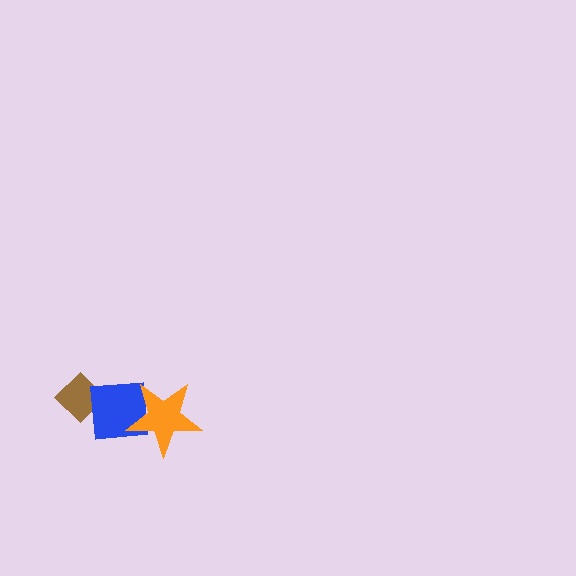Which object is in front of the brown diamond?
The blue square is in front of the brown diamond.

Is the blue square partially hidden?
Yes, it is partially covered by another shape.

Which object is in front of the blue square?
The orange star is in front of the blue square.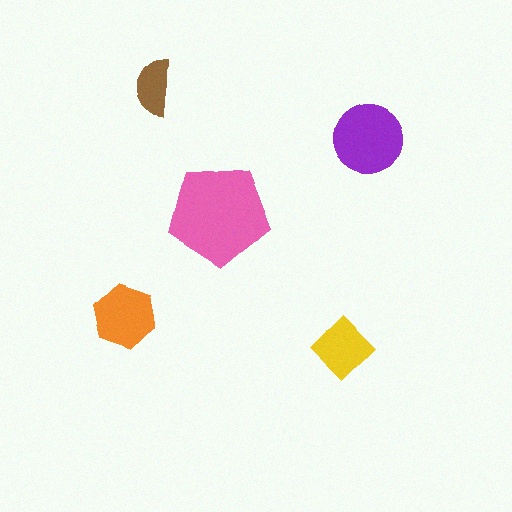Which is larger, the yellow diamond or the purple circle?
The purple circle.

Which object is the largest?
The pink pentagon.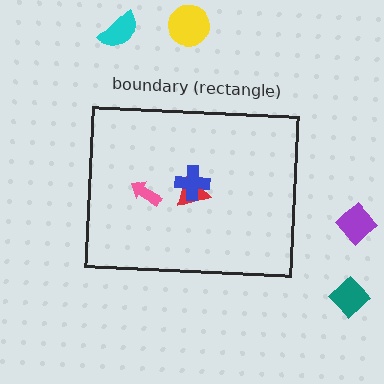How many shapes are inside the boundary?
3 inside, 4 outside.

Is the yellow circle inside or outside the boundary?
Outside.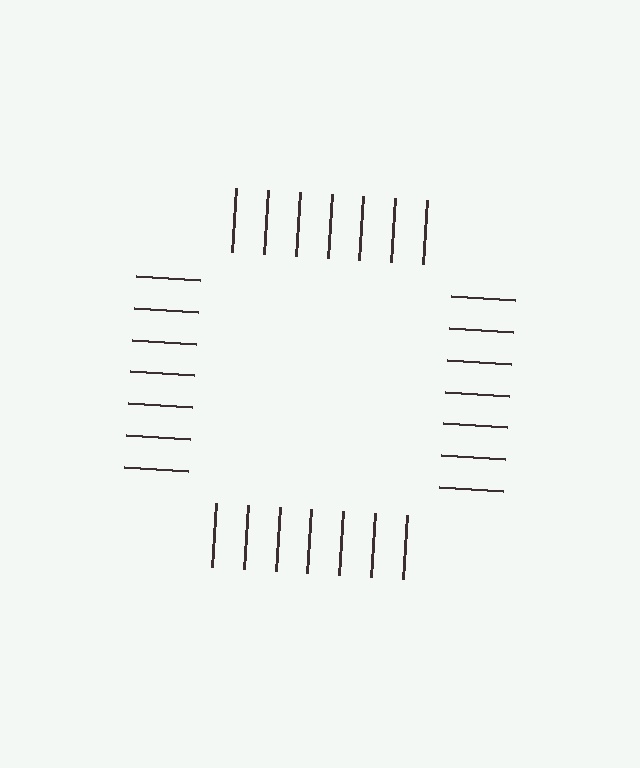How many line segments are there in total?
28 — 7 along each of the 4 edges.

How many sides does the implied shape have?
4 sides — the line-ends trace a square.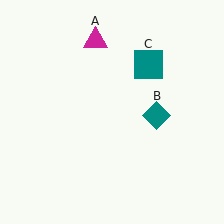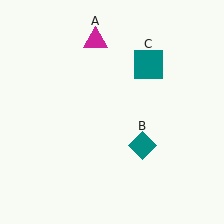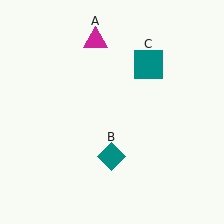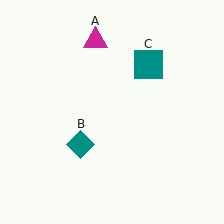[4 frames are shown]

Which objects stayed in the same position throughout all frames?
Magenta triangle (object A) and teal square (object C) remained stationary.